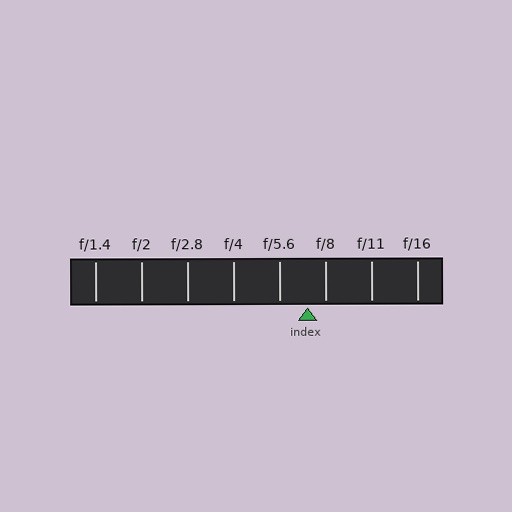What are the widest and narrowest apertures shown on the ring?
The widest aperture shown is f/1.4 and the narrowest is f/16.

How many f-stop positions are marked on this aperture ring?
There are 8 f-stop positions marked.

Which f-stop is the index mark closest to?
The index mark is closest to f/8.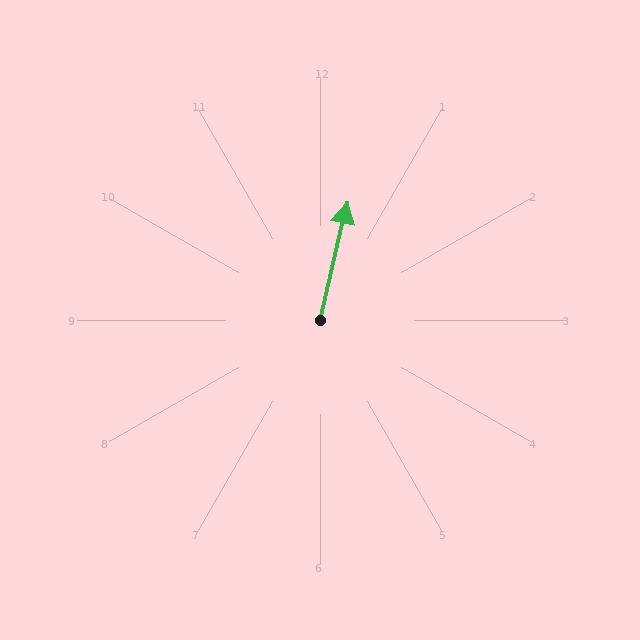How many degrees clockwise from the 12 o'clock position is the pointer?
Approximately 13 degrees.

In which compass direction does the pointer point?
North.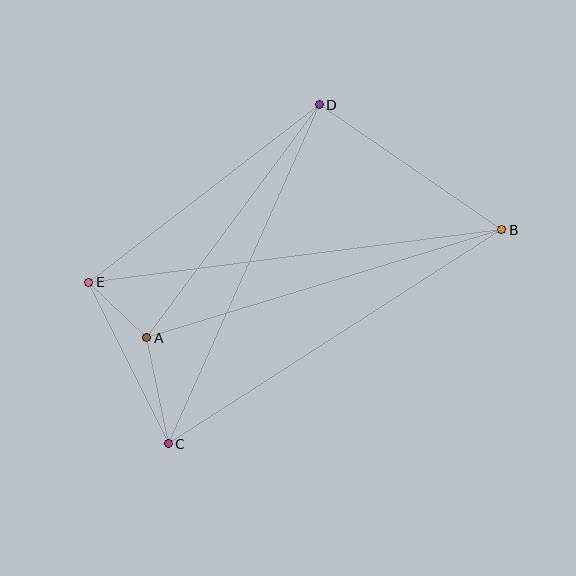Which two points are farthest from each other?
Points B and E are farthest from each other.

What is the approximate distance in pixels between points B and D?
The distance between B and D is approximately 221 pixels.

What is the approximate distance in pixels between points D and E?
The distance between D and E is approximately 291 pixels.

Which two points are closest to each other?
Points A and E are closest to each other.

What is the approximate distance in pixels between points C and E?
The distance between C and E is approximately 180 pixels.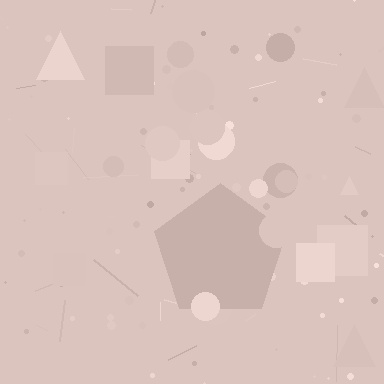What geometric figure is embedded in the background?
A pentagon is embedded in the background.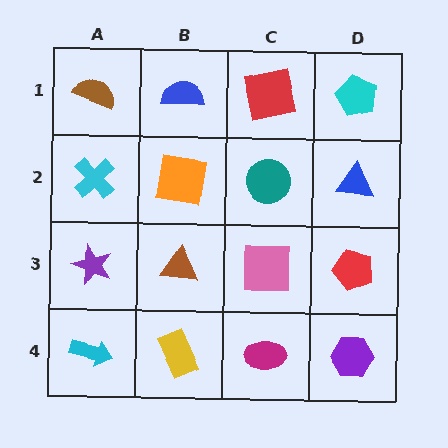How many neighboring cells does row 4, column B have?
3.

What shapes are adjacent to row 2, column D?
A cyan pentagon (row 1, column D), a red pentagon (row 3, column D), a teal circle (row 2, column C).